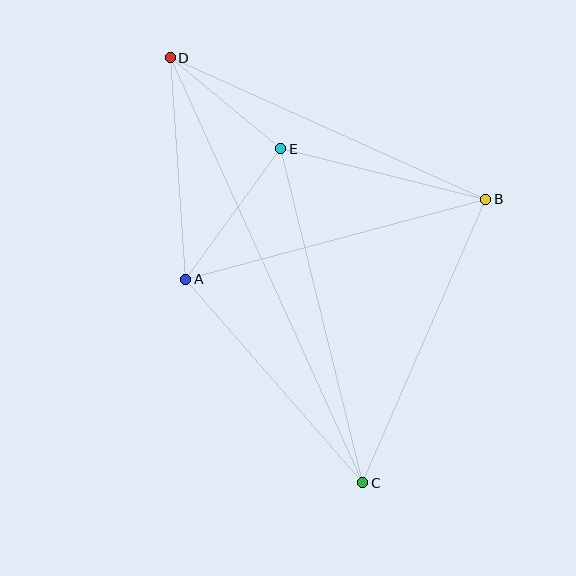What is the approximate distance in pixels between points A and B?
The distance between A and B is approximately 311 pixels.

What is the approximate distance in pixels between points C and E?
The distance between C and E is approximately 344 pixels.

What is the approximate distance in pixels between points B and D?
The distance between B and D is approximately 346 pixels.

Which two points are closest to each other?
Points D and E are closest to each other.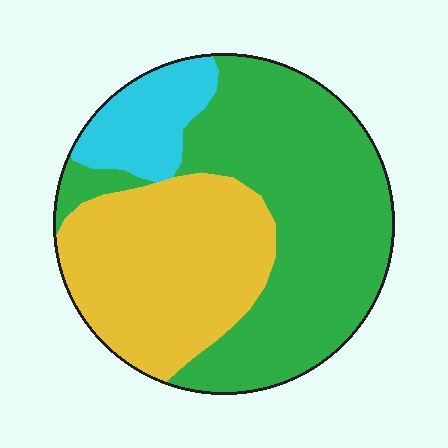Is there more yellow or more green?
Green.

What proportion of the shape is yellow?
Yellow covers 36% of the shape.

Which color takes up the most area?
Green, at roughly 50%.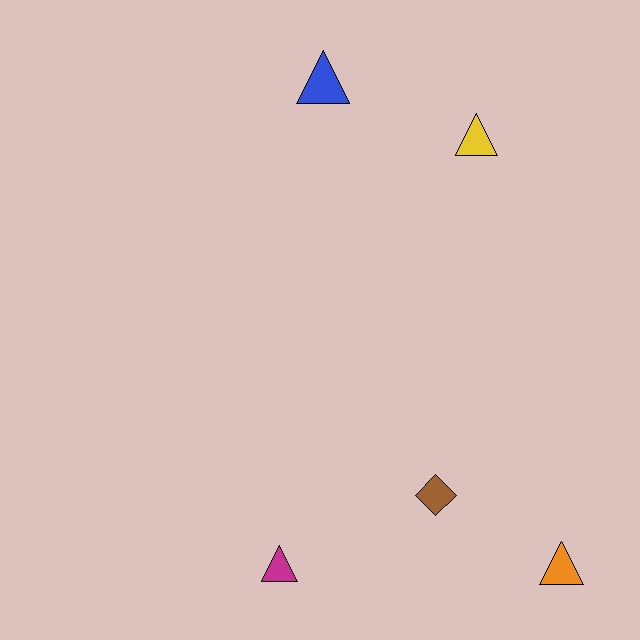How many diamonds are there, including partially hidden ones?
There is 1 diamond.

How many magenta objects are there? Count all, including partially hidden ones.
There is 1 magenta object.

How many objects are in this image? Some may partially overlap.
There are 5 objects.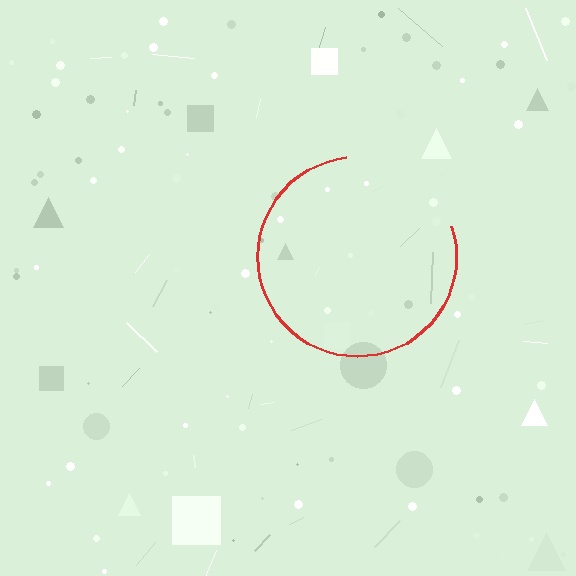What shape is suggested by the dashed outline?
The dashed outline suggests a circle.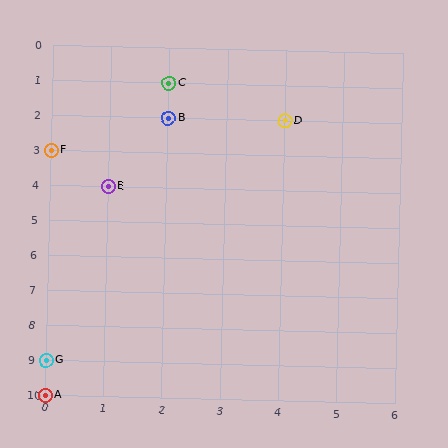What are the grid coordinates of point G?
Point G is at grid coordinates (0, 9).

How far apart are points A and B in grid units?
Points A and B are 2 columns and 8 rows apart (about 8.2 grid units diagonally).